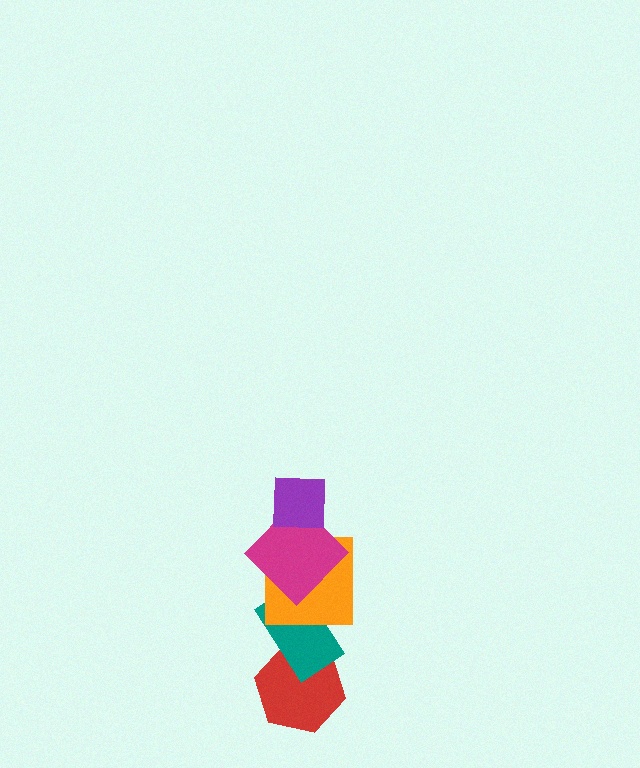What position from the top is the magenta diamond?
The magenta diamond is 2nd from the top.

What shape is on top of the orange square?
The magenta diamond is on top of the orange square.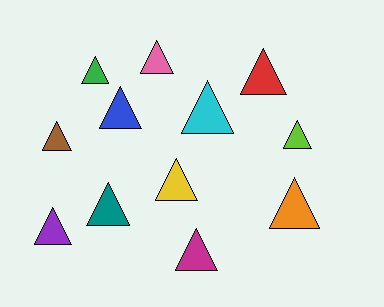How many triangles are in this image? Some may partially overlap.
There are 12 triangles.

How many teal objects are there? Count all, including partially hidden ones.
There is 1 teal object.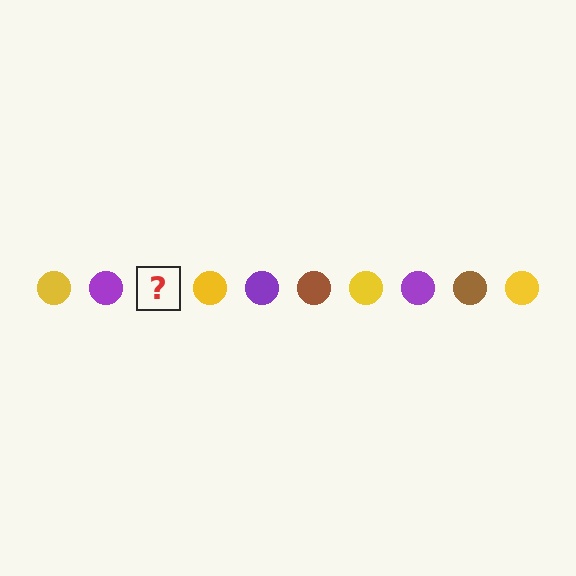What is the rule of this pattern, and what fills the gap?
The rule is that the pattern cycles through yellow, purple, brown circles. The gap should be filled with a brown circle.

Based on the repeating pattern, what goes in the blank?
The blank should be a brown circle.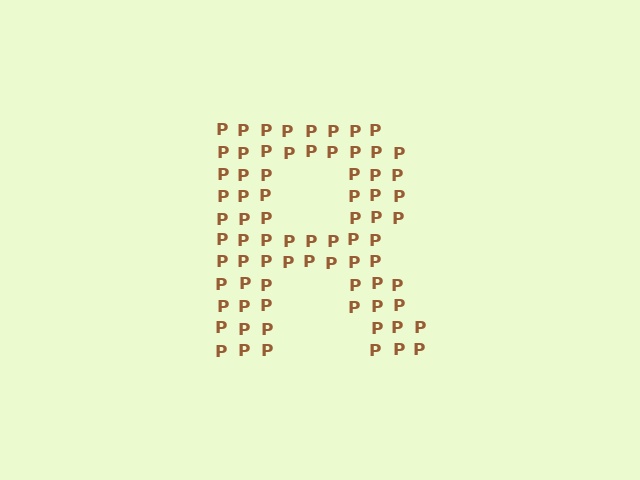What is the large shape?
The large shape is the letter R.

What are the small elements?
The small elements are letter P's.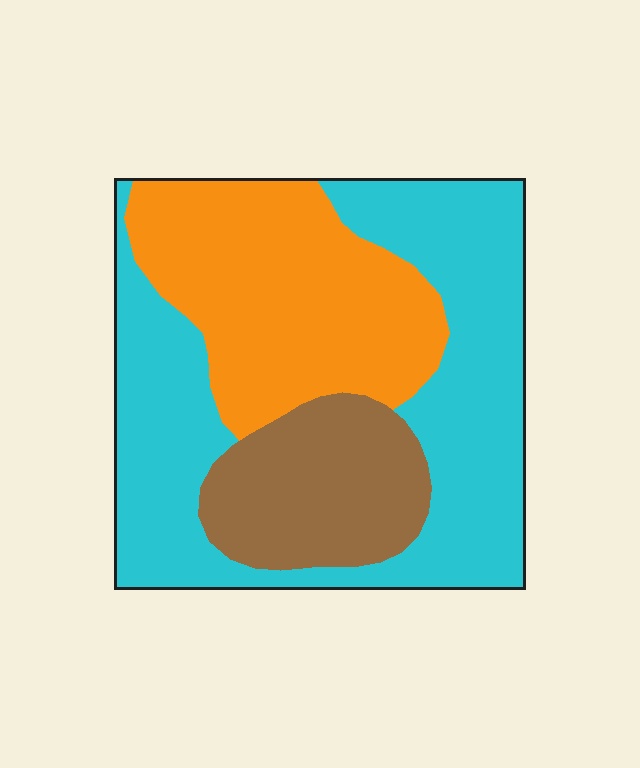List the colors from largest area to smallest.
From largest to smallest: cyan, orange, brown.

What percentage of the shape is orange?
Orange takes up between a quarter and a half of the shape.